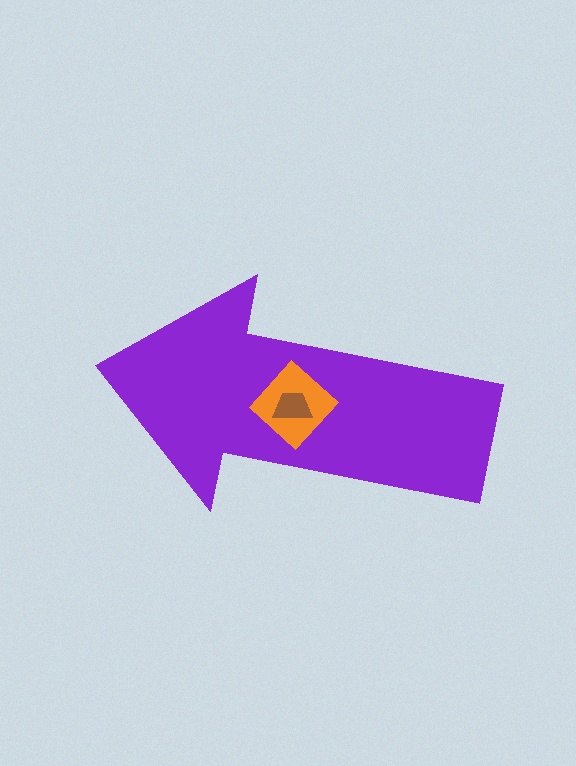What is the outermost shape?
The purple arrow.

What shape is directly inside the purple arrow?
The orange diamond.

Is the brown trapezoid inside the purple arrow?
Yes.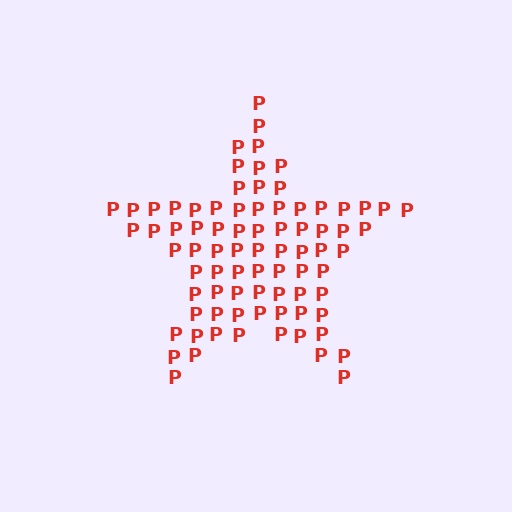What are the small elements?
The small elements are letter P's.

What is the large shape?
The large shape is a star.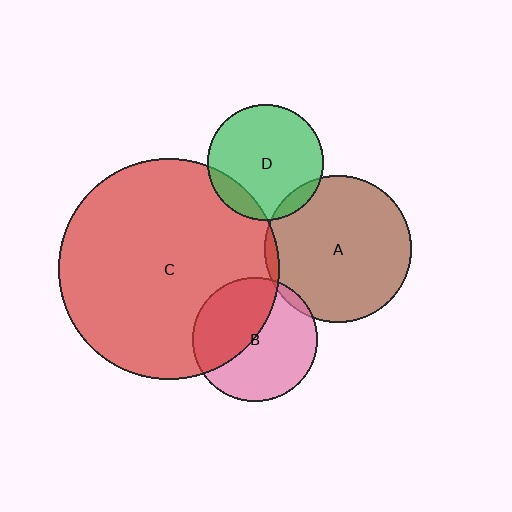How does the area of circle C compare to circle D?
Approximately 3.6 times.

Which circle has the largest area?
Circle C (red).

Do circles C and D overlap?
Yes.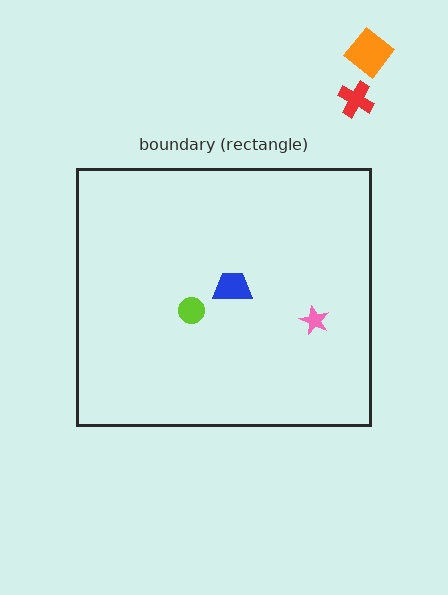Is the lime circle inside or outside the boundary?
Inside.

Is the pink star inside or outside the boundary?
Inside.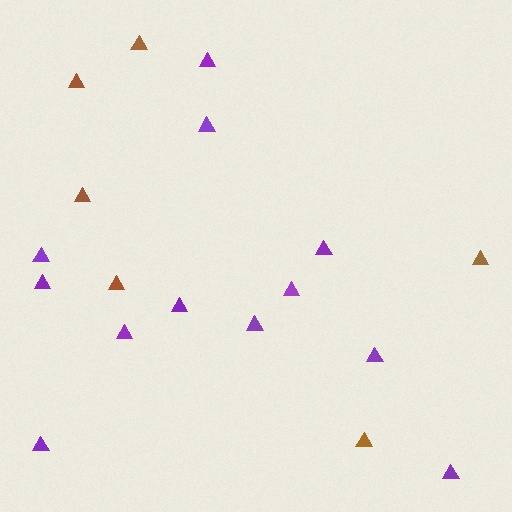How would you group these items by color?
There are 2 groups: one group of purple triangles (12) and one group of brown triangles (6).